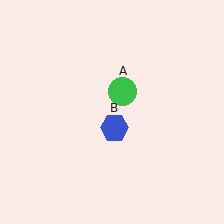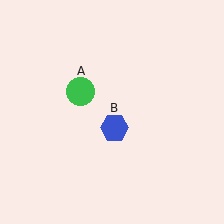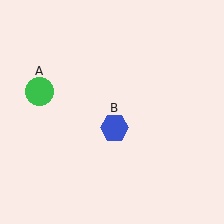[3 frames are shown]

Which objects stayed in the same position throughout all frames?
Blue hexagon (object B) remained stationary.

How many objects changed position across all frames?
1 object changed position: green circle (object A).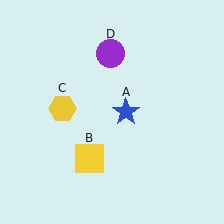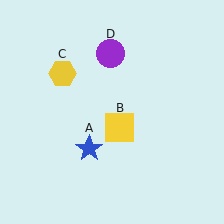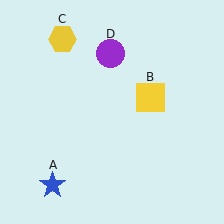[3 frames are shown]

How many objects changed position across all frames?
3 objects changed position: blue star (object A), yellow square (object B), yellow hexagon (object C).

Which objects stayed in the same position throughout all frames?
Purple circle (object D) remained stationary.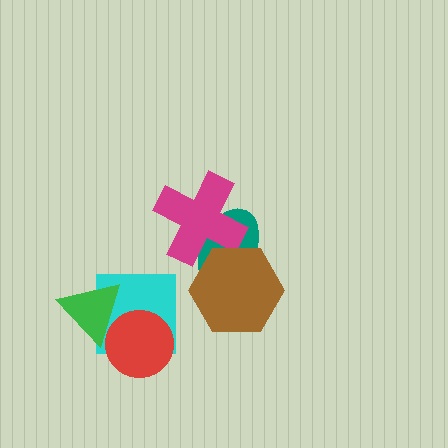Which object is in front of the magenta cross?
The brown hexagon is in front of the magenta cross.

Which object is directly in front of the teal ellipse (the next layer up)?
The magenta cross is directly in front of the teal ellipse.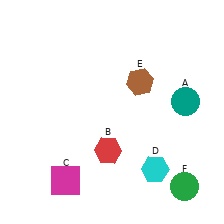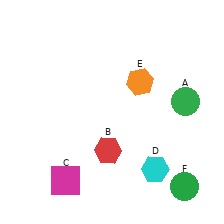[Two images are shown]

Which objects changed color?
A changed from teal to green. E changed from brown to orange.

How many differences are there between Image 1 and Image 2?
There are 2 differences between the two images.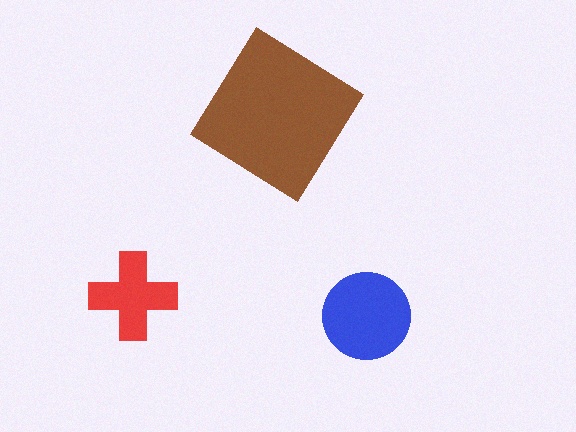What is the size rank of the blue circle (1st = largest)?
2nd.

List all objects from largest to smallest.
The brown diamond, the blue circle, the red cross.